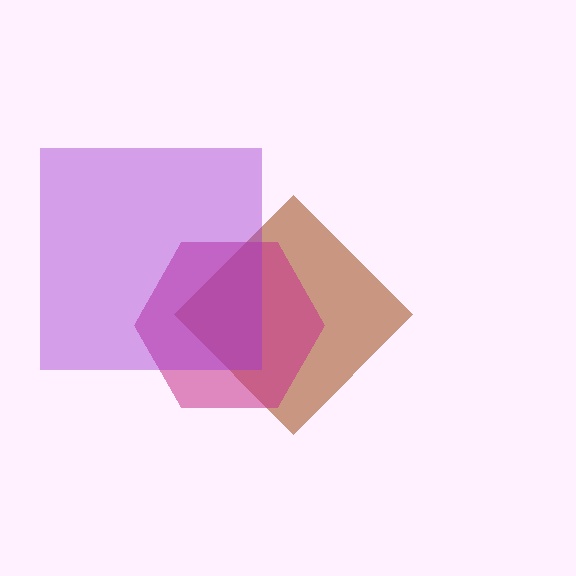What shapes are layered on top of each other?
The layered shapes are: a brown diamond, a magenta hexagon, a purple square.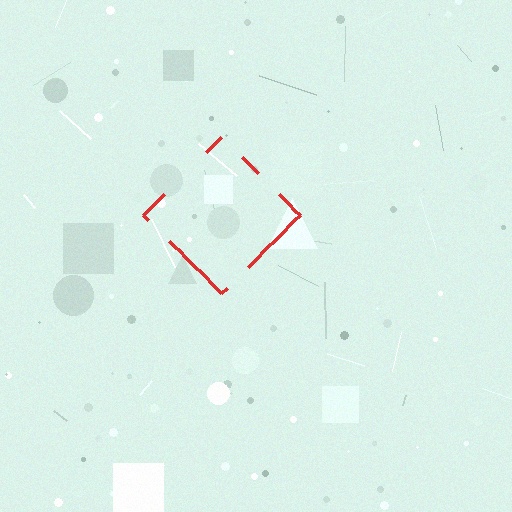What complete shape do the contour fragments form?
The contour fragments form a diamond.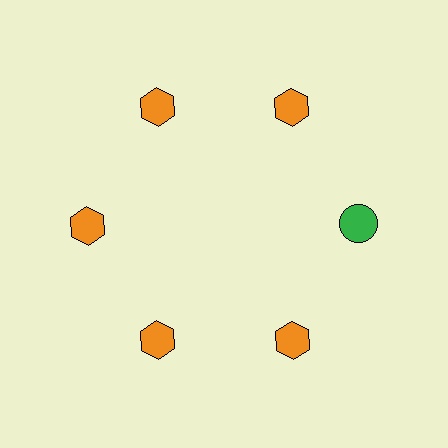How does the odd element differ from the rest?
It differs in both color (green instead of orange) and shape (circle instead of hexagon).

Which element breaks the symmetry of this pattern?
The green circle at roughly the 3 o'clock position breaks the symmetry. All other shapes are orange hexagons.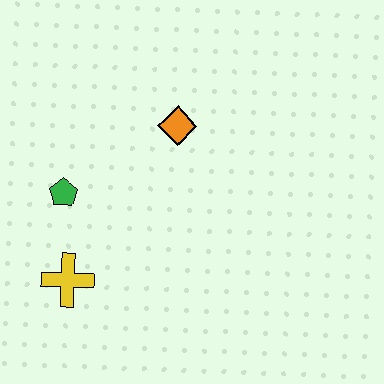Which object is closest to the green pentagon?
The yellow cross is closest to the green pentagon.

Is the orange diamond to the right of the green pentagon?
Yes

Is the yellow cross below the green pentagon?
Yes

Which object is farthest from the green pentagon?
The orange diamond is farthest from the green pentagon.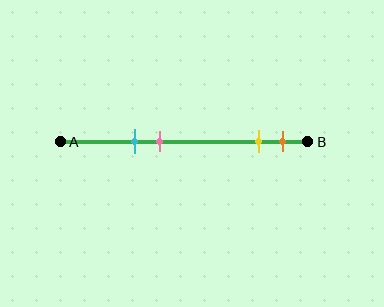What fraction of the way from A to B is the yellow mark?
The yellow mark is approximately 80% (0.8) of the way from A to B.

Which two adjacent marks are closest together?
The yellow and orange marks are the closest adjacent pair.